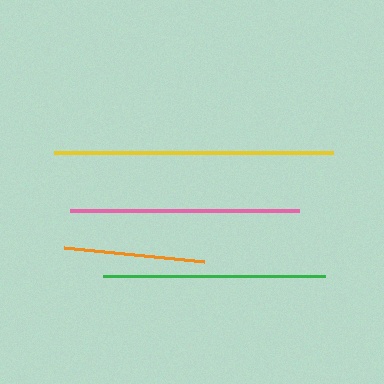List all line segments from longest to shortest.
From longest to shortest: yellow, pink, green, orange.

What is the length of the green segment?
The green segment is approximately 222 pixels long.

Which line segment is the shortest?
The orange line is the shortest at approximately 141 pixels.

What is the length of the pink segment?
The pink segment is approximately 229 pixels long.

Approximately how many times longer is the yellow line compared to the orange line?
The yellow line is approximately 2.0 times the length of the orange line.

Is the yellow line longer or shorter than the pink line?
The yellow line is longer than the pink line.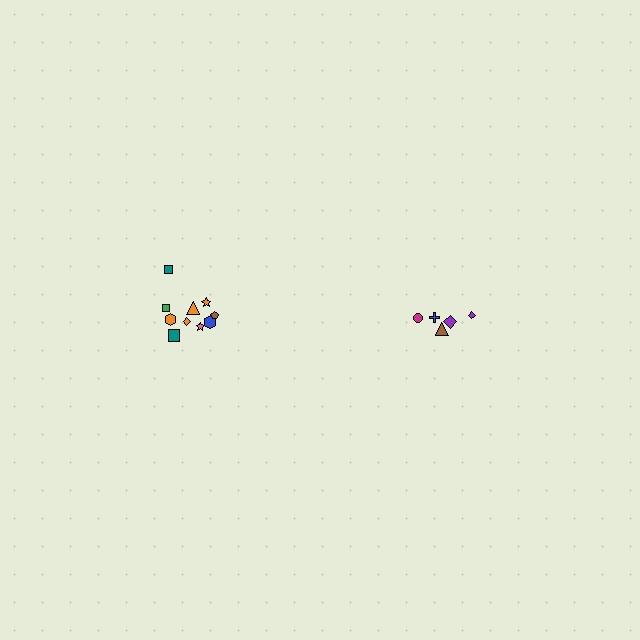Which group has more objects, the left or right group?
The left group.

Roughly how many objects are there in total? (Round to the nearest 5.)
Roughly 15 objects in total.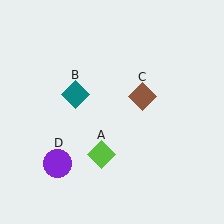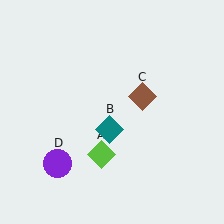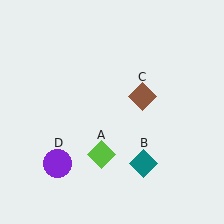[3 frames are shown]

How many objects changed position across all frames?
1 object changed position: teal diamond (object B).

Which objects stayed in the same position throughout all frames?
Lime diamond (object A) and brown diamond (object C) and purple circle (object D) remained stationary.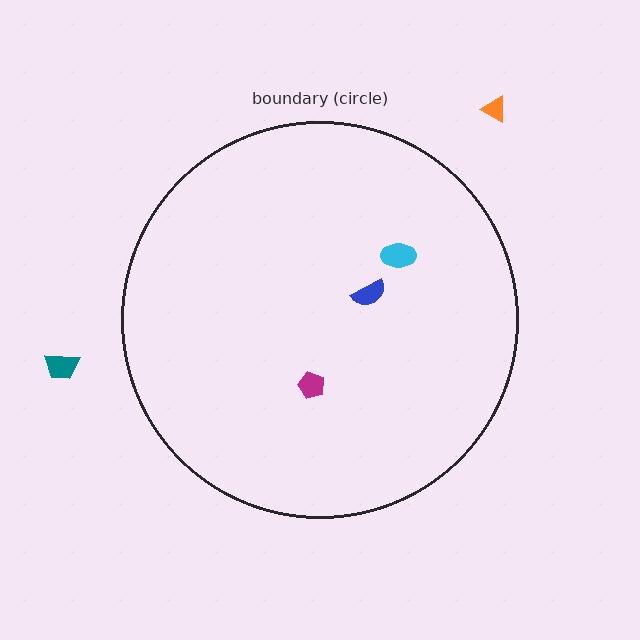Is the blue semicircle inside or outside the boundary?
Inside.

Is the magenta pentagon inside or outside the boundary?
Inside.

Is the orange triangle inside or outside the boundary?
Outside.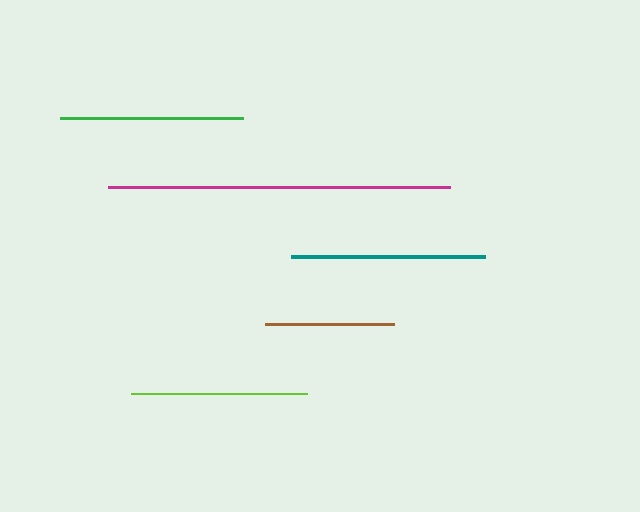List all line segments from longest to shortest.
From longest to shortest: magenta, teal, green, lime, brown.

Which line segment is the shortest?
The brown line is the shortest at approximately 129 pixels.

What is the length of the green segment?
The green segment is approximately 183 pixels long.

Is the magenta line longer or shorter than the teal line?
The magenta line is longer than the teal line.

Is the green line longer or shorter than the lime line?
The green line is longer than the lime line.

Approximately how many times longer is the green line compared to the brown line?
The green line is approximately 1.4 times the length of the brown line.